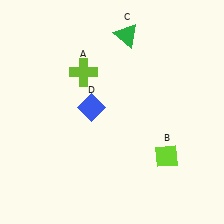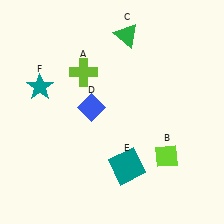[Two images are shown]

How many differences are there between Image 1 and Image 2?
There are 2 differences between the two images.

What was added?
A teal square (E), a teal star (F) were added in Image 2.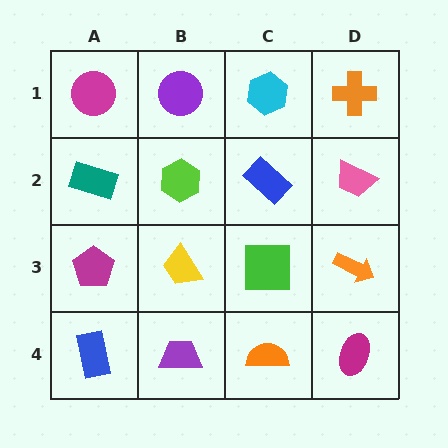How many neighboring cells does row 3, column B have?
4.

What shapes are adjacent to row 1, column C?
A blue rectangle (row 2, column C), a purple circle (row 1, column B), an orange cross (row 1, column D).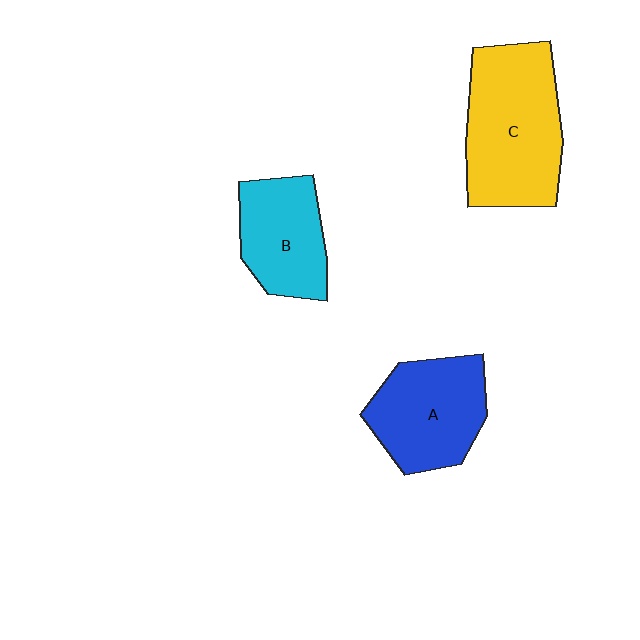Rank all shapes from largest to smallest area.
From largest to smallest: C (yellow), A (blue), B (cyan).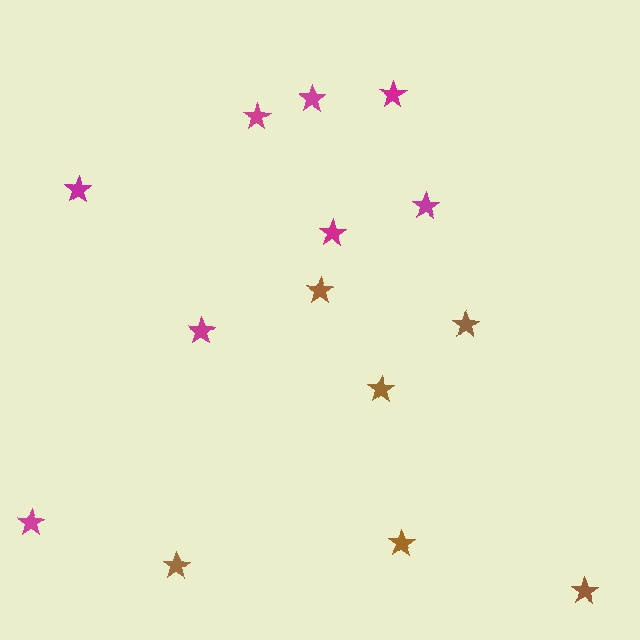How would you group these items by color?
There are 2 groups: one group of brown stars (6) and one group of magenta stars (8).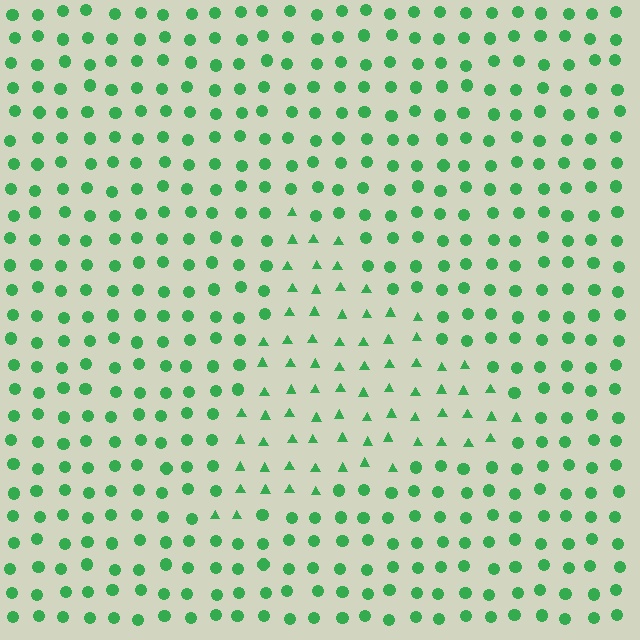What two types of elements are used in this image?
The image uses triangles inside the triangle region and circles outside it.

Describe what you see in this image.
The image is filled with small green elements arranged in a uniform grid. A triangle-shaped region contains triangles, while the surrounding area contains circles. The boundary is defined purely by the change in element shape.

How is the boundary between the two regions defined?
The boundary is defined by a change in element shape: triangles inside vs. circles outside. All elements share the same color and spacing.